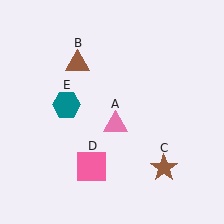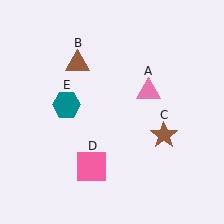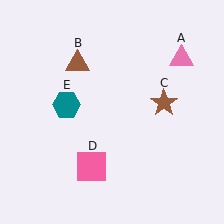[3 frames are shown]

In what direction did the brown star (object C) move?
The brown star (object C) moved up.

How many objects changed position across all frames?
2 objects changed position: pink triangle (object A), brown star (object C).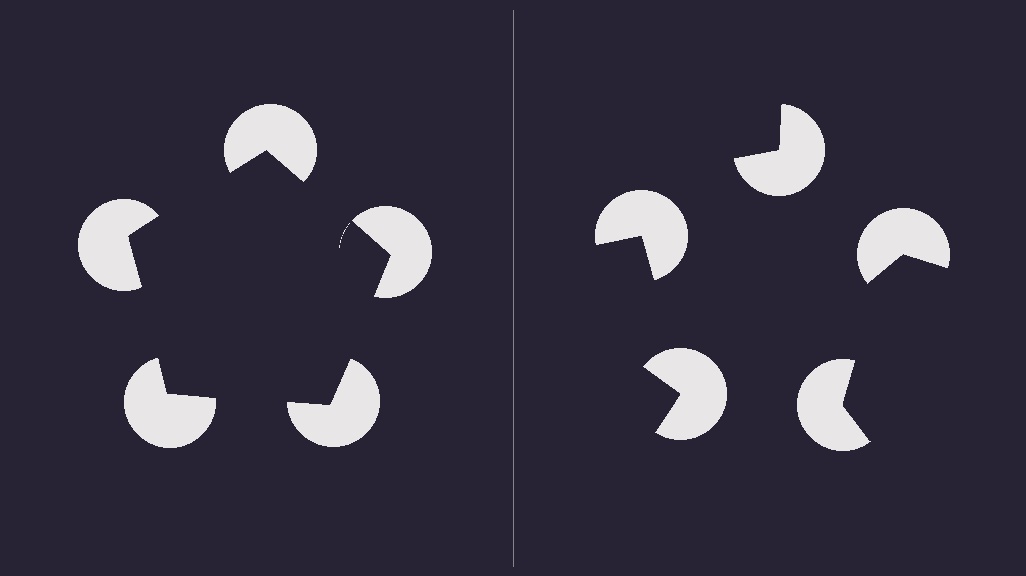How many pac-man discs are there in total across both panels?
10 — 5 on each side.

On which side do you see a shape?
An illusory pentagon appears on the left side. On the right side the wedge cuts are rotated, so no coherent shape forms.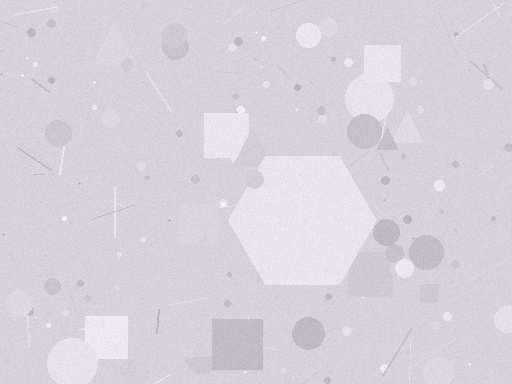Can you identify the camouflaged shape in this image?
The camouflaged shape is a hexagon.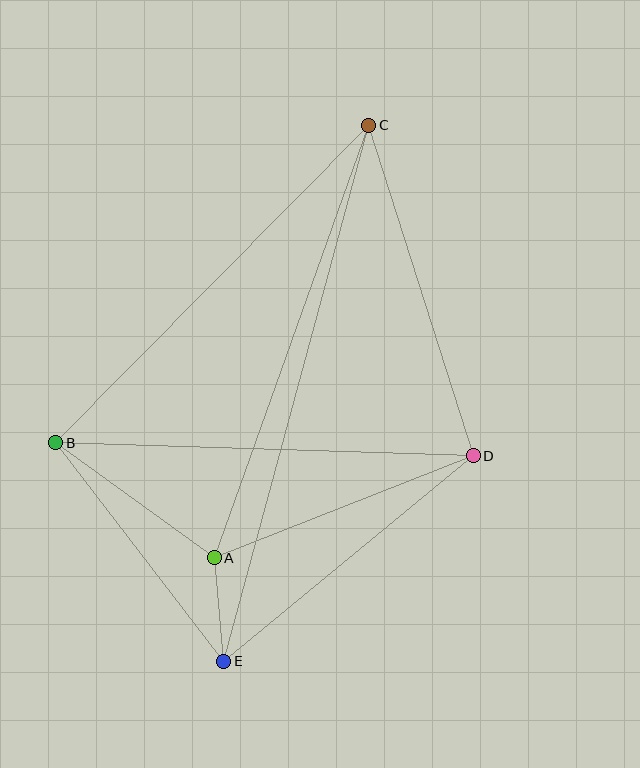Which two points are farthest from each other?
Points C and E are farthest from each other.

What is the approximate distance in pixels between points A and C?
The distance between A and C is approximately 459 pixels.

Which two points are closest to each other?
Points A and E are closest to each other.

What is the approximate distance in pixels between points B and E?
The distance between B and E is approximately 276 pixels.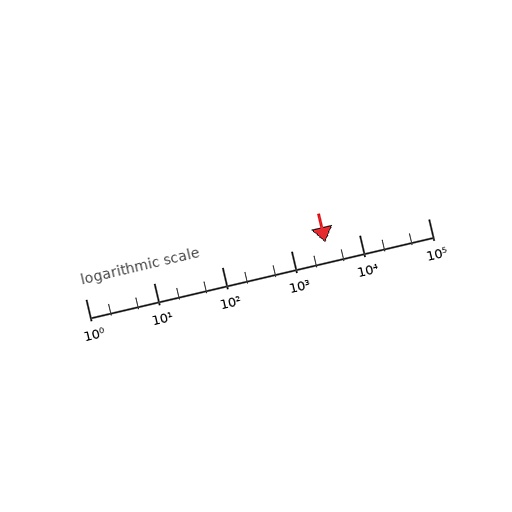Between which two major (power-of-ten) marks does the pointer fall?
The pointer is between 1000 and 10000.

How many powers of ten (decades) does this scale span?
The scale spans 5 decades, from 1 to 100000.